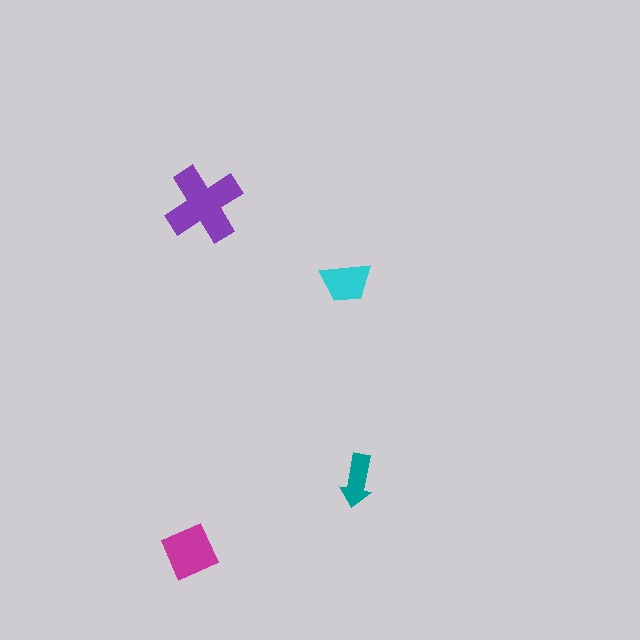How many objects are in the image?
There are 4 objects in the image.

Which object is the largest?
The purple cross.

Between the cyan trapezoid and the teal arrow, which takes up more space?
The cyan trapezoid.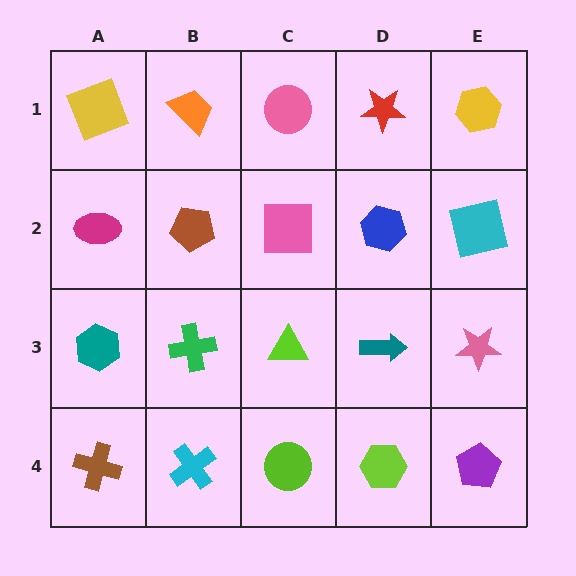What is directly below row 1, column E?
A cyan square.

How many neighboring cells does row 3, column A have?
3.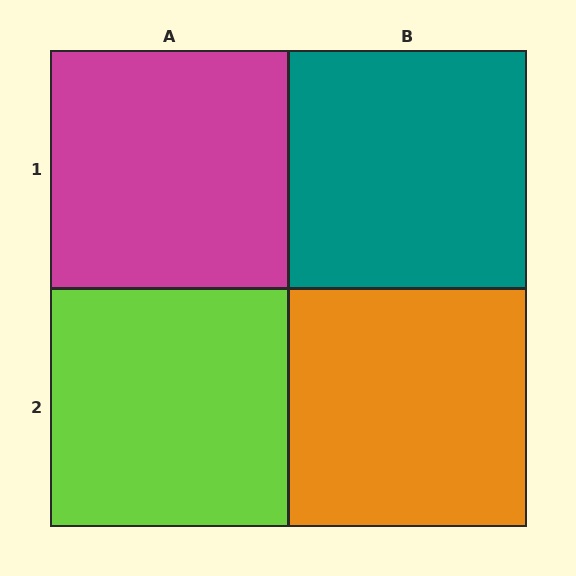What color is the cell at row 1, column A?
Magenta.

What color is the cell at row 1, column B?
Teal.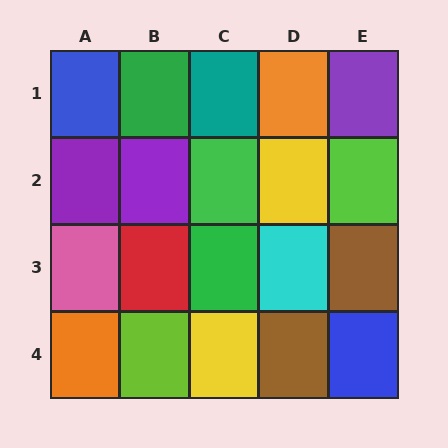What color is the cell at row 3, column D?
Cyan.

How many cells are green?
3 cells are green.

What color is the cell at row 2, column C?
Green.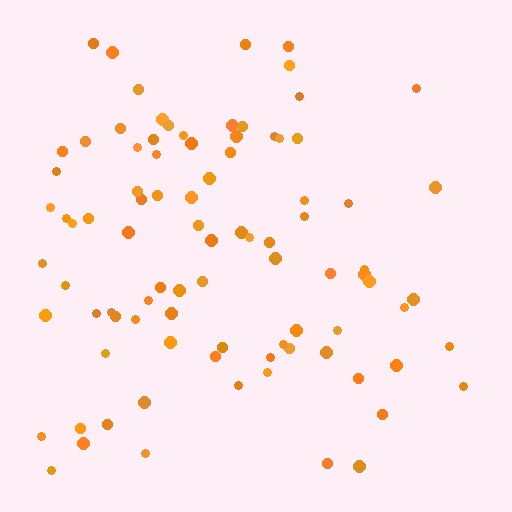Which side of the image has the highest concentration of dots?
The left.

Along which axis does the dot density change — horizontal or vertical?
Horizontal.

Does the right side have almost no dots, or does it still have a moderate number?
Still a moderate number, just noticeably fewer than the left.